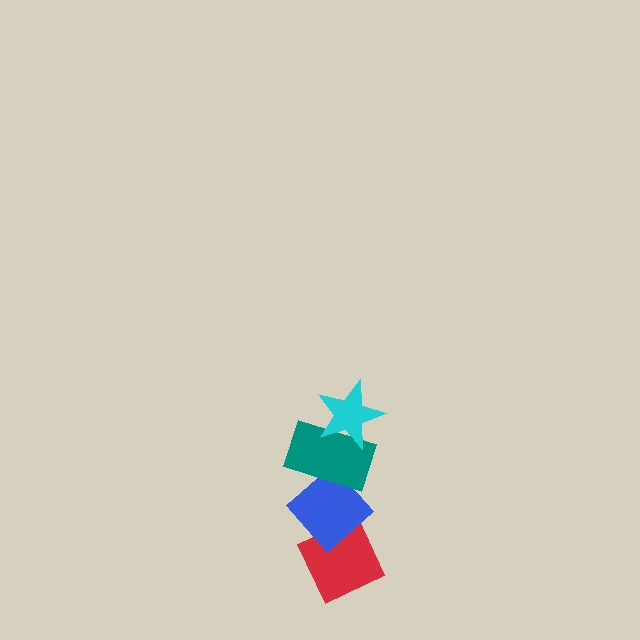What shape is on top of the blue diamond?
The teal rectangle is on top of the blue diamond.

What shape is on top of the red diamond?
The blue diamond is on top of the red diamond.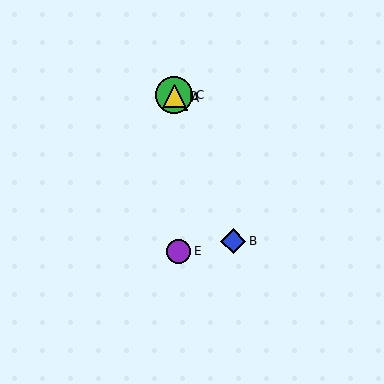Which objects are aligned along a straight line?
Objects A, B, C, D are aligned along a straight line.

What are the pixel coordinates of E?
Object E is at (179, 251).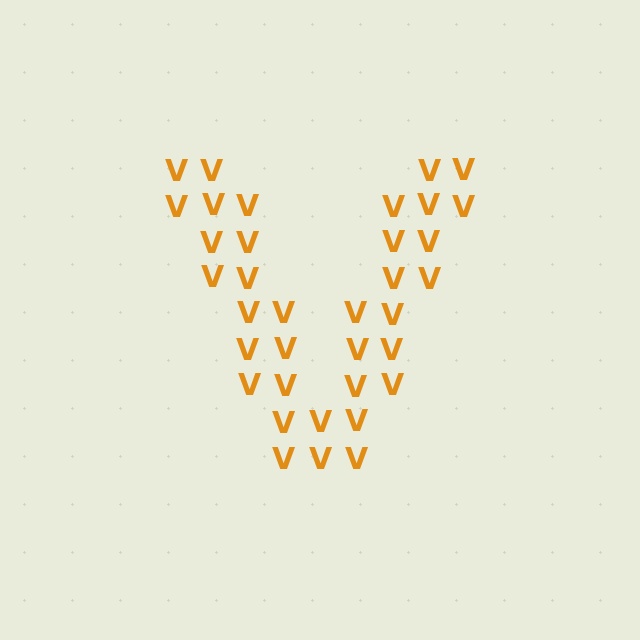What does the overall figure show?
The overall figure shows the letter V.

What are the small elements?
The small elements are letter V's.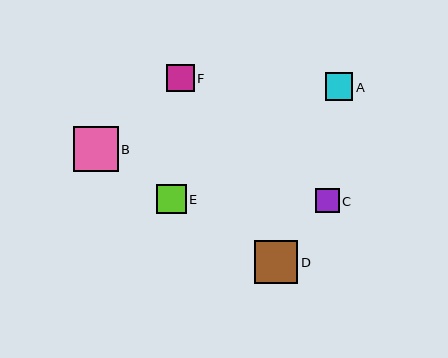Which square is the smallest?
Square C is the smallest with a size of approximately 24 pixels.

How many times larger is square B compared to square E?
Square B is approximately 1.5 times the size of square E.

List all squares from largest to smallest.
From largest to smallest: B, D, E, A, F, C.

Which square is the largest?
Square B is the largest with a size of approximately 45 pixels.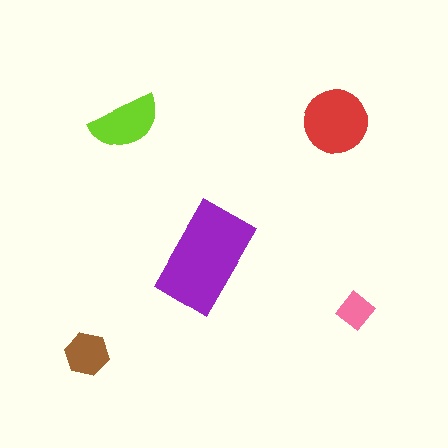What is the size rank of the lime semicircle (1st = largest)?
3rd.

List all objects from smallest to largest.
The pink diamond, the brown hexagon, the lime semicircle, the red circle, the purple rectangle.